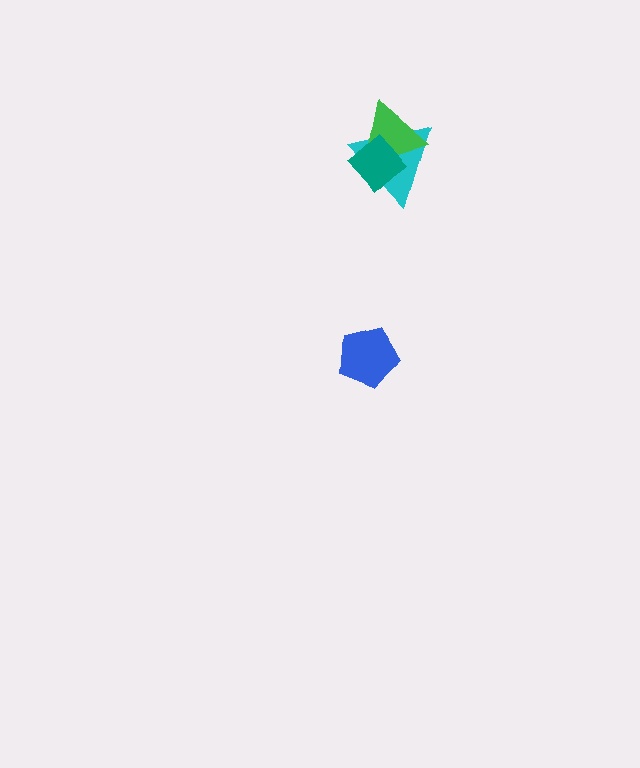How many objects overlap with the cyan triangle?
2 objects overlap with the cyan triangle.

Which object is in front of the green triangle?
The teal diamond is in front of the green triangle.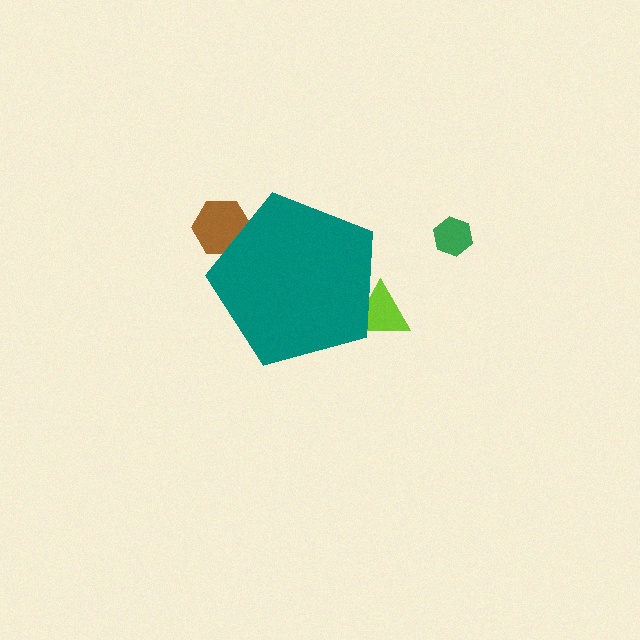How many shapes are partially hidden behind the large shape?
2 shapes are partially hidden.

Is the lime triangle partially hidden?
Yes, the lime triangle is partially hidden behind the teal pentagon.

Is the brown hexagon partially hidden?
Yes, the brown hexagon is partially hidden behind the teal pentagon.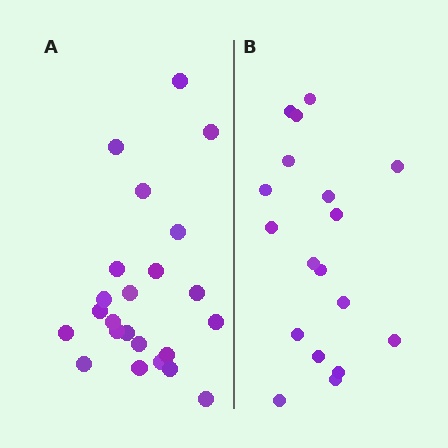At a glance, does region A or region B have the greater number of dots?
Region A (the left region) has more dots.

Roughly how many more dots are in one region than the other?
Region A has about 5 more dots than region B.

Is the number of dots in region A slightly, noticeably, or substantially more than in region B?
Region A has noticeably more, but not dramatically so. The ratio is roughly 1.3 to 1.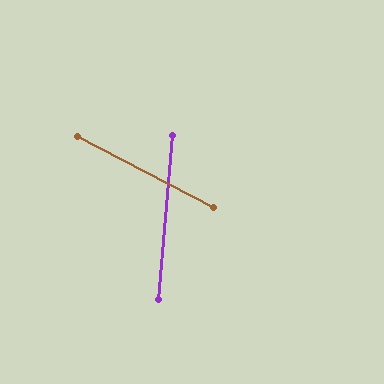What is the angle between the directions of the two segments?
Approximately 67 degrees.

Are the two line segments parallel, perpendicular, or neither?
Neither parallel nor perpendicular — they differ by about 67°.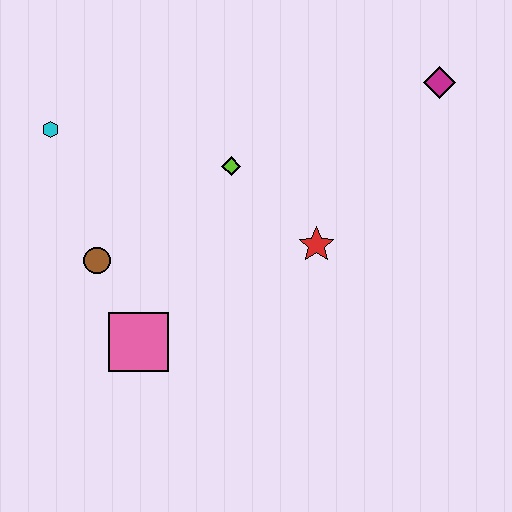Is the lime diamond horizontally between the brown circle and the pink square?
No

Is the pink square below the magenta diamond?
Yes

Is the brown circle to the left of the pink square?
Yes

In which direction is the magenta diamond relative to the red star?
The magenta diamond is above the red star.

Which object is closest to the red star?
The lime diamond is closest to the red star.